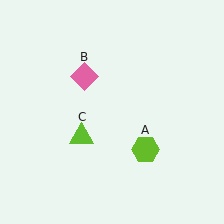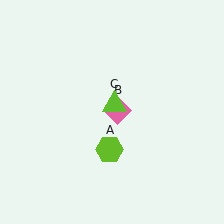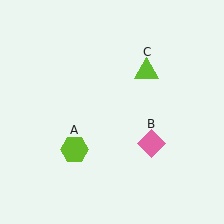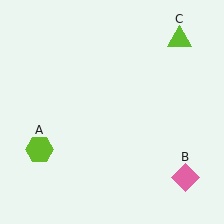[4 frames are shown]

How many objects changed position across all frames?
3 objects changed position: lime hexagon (object A), pink diamond (object B), lime triangle (object C).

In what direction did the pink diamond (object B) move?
The pink diamond (object B) moved down and to the right.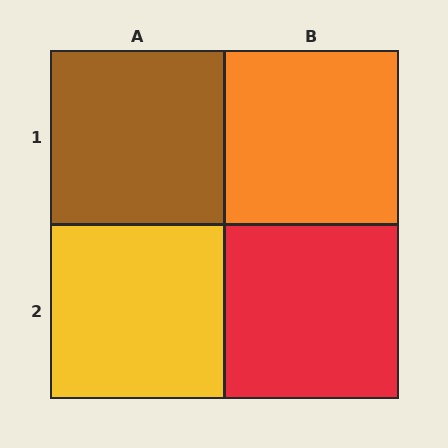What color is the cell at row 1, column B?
Orange.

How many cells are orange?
1 cell is orange.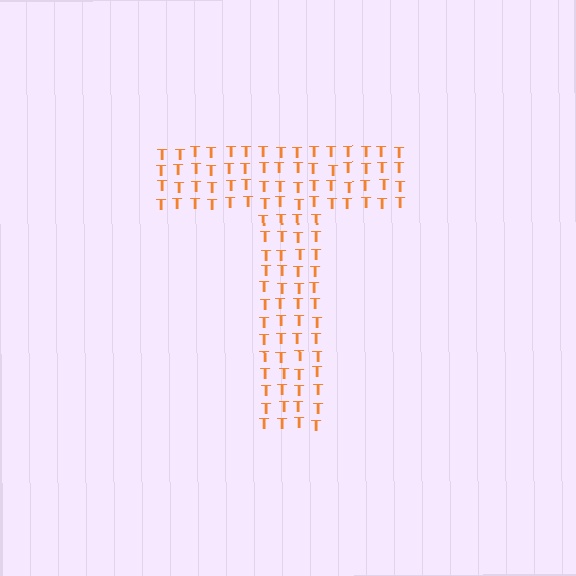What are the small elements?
The small elements are letter T's.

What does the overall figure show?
The overall figure shows the letter T.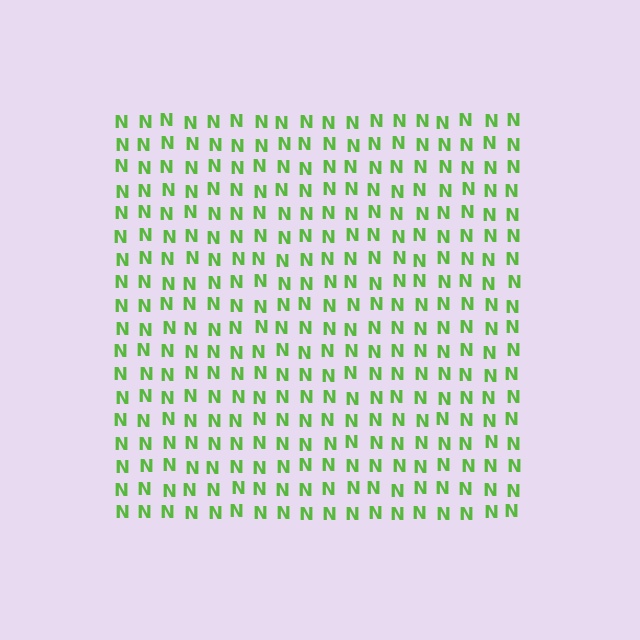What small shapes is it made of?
It is made of small letter N's.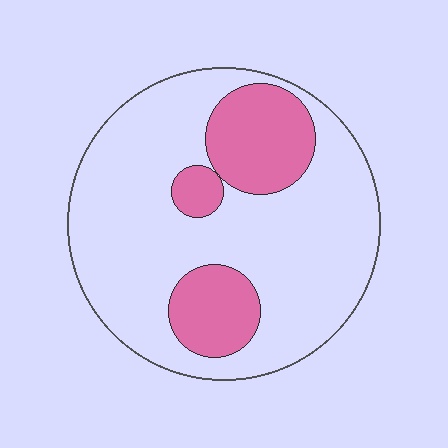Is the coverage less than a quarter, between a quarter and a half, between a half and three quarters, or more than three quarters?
Less than a quarter.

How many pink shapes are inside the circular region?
3.